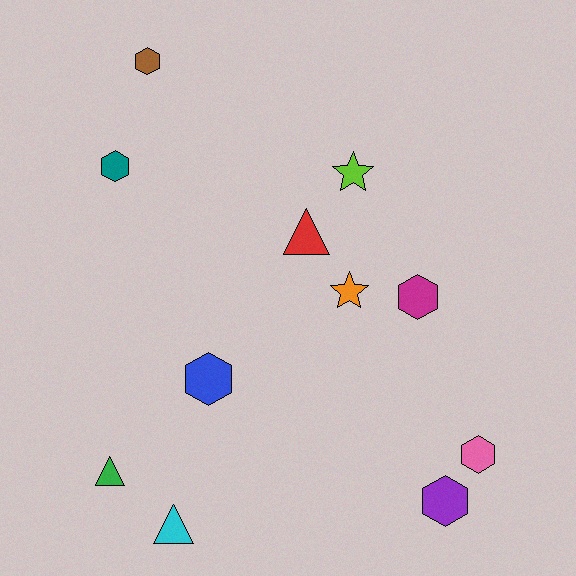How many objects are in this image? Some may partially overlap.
There are 11 objects.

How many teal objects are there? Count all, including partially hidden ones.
There is 1 teal object.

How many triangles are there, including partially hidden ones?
There are 3 triangles.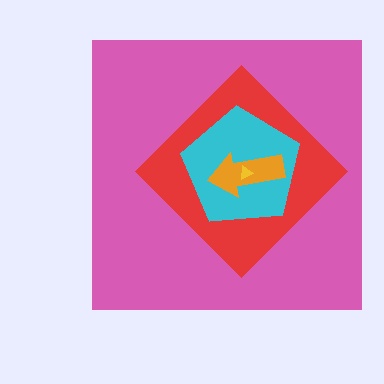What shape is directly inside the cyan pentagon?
The orange arrow.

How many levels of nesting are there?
5.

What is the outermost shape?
The pink square.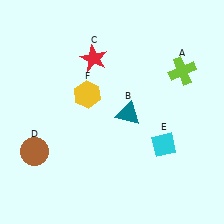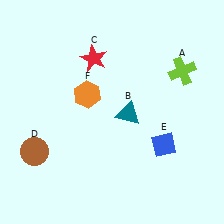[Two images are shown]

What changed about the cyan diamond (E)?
In Image 1, E is cyan. In Image 2, it changed to blue.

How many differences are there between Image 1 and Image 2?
There are 2 differences between the two images.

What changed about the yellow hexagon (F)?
In Image 1, F is yellow. In Image 2, it changed to orange.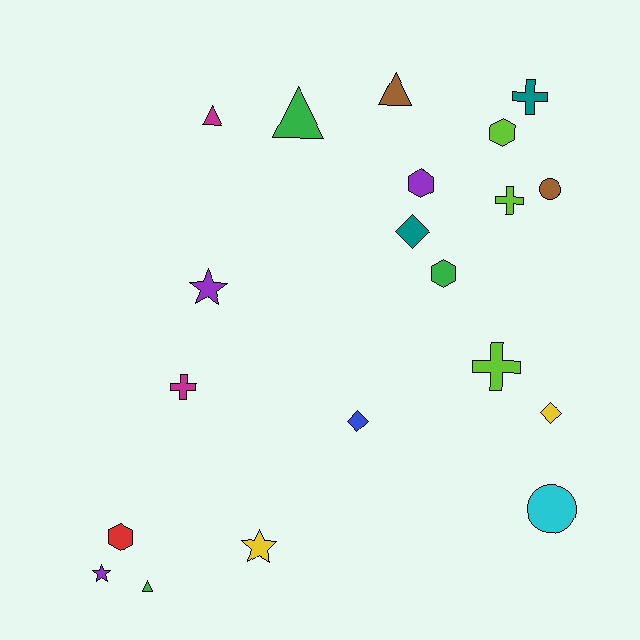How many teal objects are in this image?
There are 2 teal objects.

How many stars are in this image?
There are 3 stars.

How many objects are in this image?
There are 20 objects.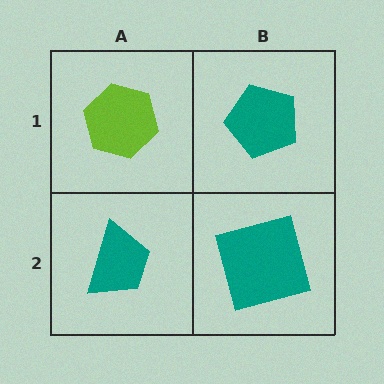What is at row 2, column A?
A teal trapezoid.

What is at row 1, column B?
A teal pentagon.